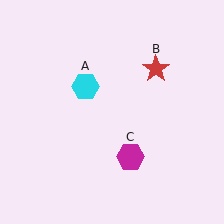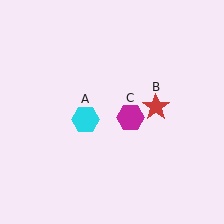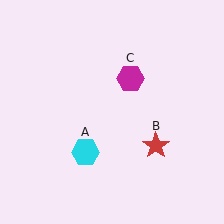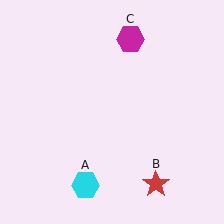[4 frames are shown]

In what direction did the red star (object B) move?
The red star (object B) moved down.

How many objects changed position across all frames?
3 objects changed position: cyan hexagon (object A), red star (object B), magenta hexagon (object C).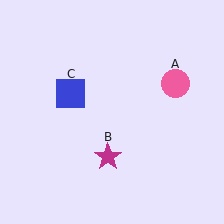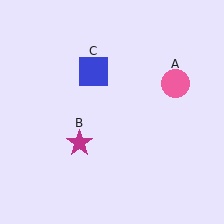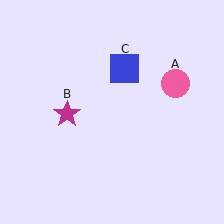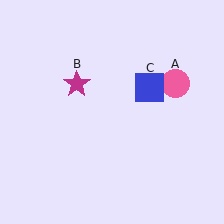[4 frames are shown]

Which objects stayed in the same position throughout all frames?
Pink circle (object A) remained stationary.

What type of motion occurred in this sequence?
The magenta star (object B), blue square (object C) rotated clockwise around the center of the scene.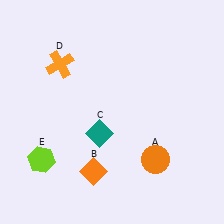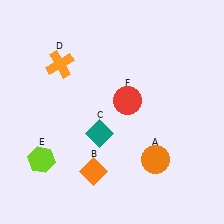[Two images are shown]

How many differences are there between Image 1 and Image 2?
There is 1 difference between the two images.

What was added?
A red circle (F) was added in Image 2.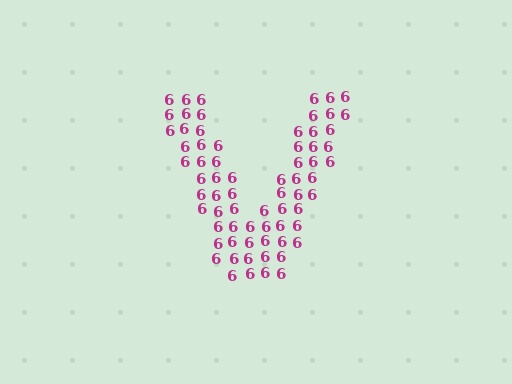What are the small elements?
The small elements are digit 6's.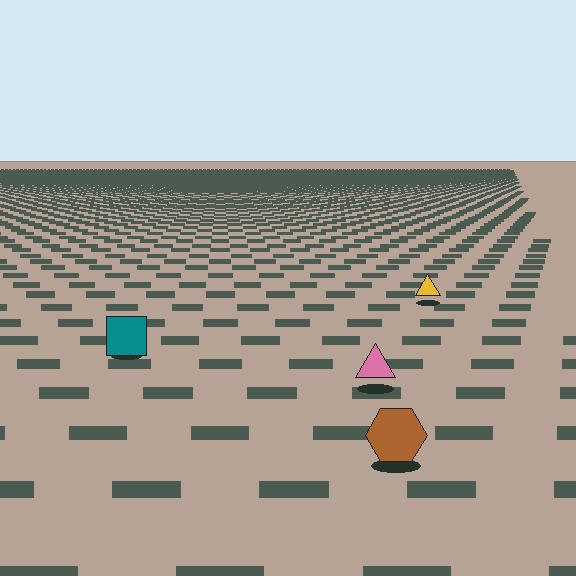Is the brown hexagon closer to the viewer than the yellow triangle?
Yes. The brown hexagon is closer — you can tell from the texture gradient: the ground texture is coarser near it.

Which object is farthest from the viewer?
The yellow triangle is farthest from the viewer. It appears smaller and the ground texture around it is denser.